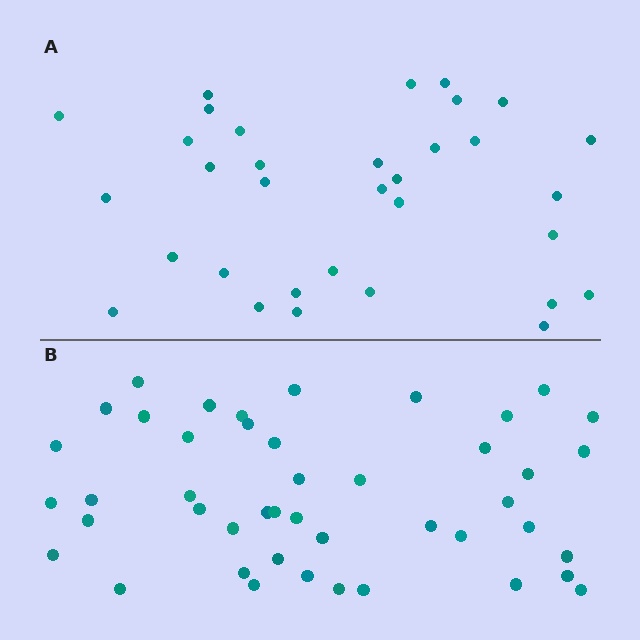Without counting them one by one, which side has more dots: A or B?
Region B (the bottom region) has more dots.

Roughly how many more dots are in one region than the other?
Region B has roughly 12 or so more dots than region A.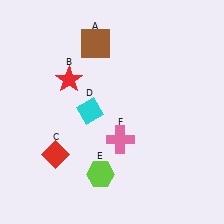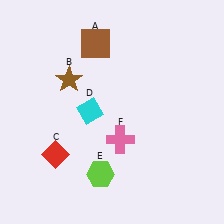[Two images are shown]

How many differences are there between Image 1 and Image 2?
There is 1 difference between the two images.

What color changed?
The star (B) changed from red in Image 1 to brown in Image 2.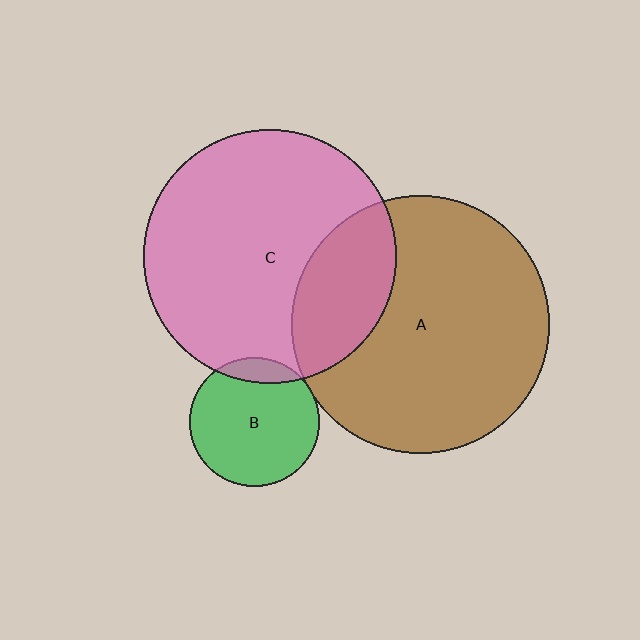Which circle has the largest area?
Circle A (brown).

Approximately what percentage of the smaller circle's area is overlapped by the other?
Approximately 10%.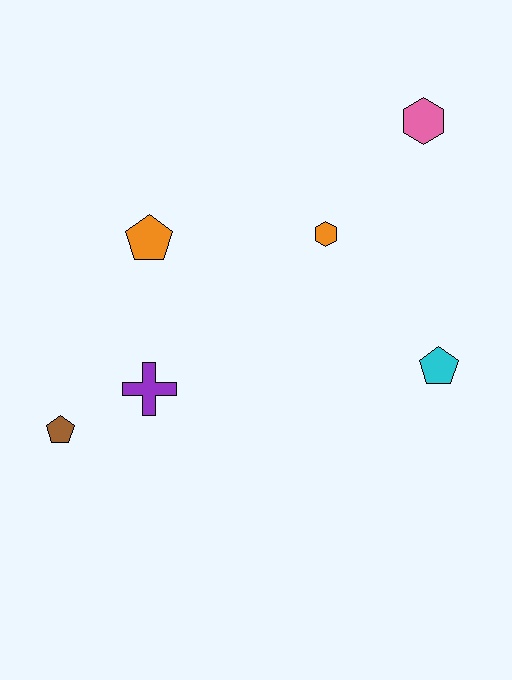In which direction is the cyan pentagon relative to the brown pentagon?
The cyan pentagon is to the right of the brown pentagon.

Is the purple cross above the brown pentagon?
Yes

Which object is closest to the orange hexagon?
The pink hexagon is closest to the orange hexagon.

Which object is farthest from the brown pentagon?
The pink hexagon is farthest from the brown pentagon.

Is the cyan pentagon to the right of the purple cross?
Yes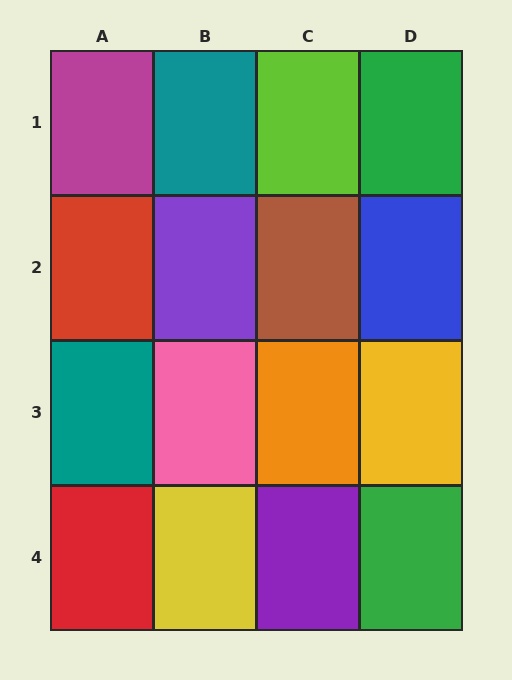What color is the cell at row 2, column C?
Brown.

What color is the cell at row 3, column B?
Pink.